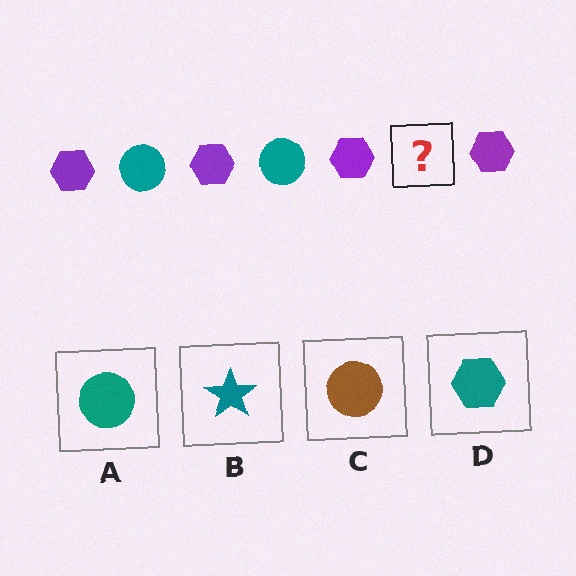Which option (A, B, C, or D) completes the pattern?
A.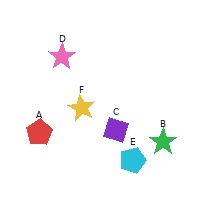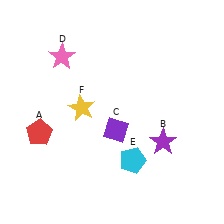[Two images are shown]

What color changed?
The star (B) changed from green in Image 1 to purple in Image 2.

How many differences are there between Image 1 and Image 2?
There is 1 difference between the two images.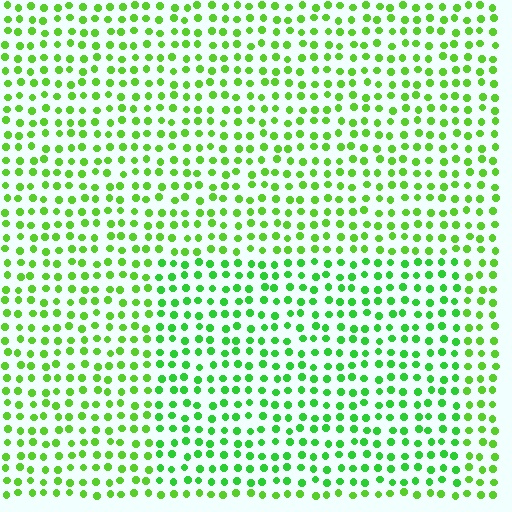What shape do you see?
I see a rectangle.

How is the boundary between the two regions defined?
The boundary is defined purely by a slight shift in hue (about 20 degrees). Spacing, size, and orientation are identical on both sides.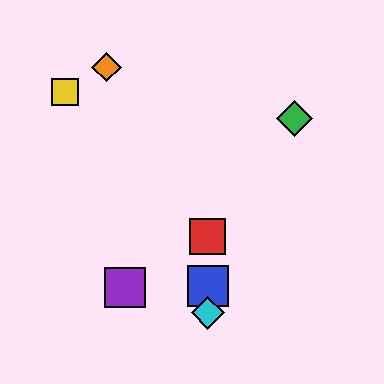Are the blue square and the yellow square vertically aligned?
No, the blue square is at x≈208 and the yellow square is at x≈65.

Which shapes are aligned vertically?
The red square, the blue square, the cyan diamond are aligned vertically.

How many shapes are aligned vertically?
3 shapes (the red square, the blue square, the cyan diamond) are aligned vertically.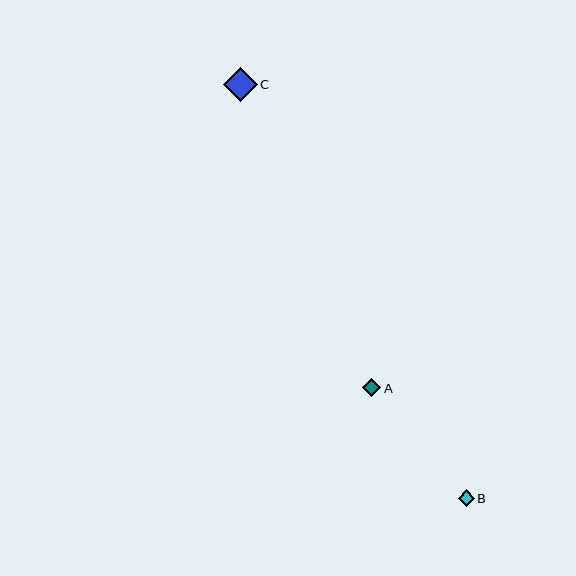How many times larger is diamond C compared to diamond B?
Diamond C is approximately 2.1 times the size of diamond B.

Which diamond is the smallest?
Diamond B is the smallest with a size of approximately 16 pixels.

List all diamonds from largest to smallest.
From largest to smallest: C, A, B.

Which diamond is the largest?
Diamond C is the largest with a size of approximately 34 pixels.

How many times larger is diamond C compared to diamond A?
Diamond C is approximately 1.8 times the size of diamond A.